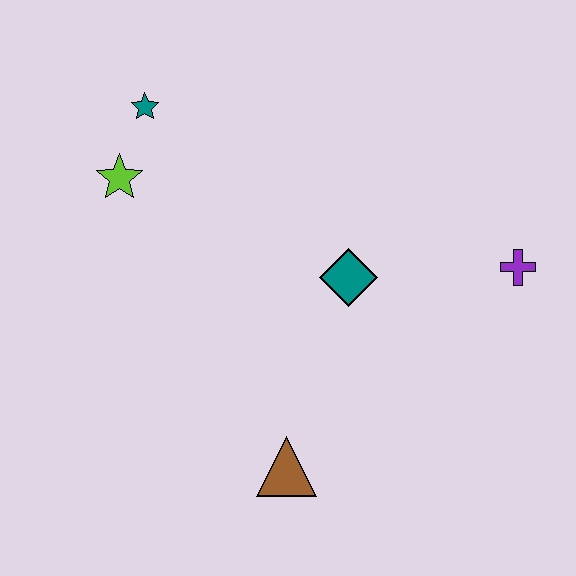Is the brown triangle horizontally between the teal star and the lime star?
No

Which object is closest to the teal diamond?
The purple cross is closest to the teal diamond.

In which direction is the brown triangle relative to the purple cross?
The brown triangle is to the left of the purple cross.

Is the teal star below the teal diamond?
No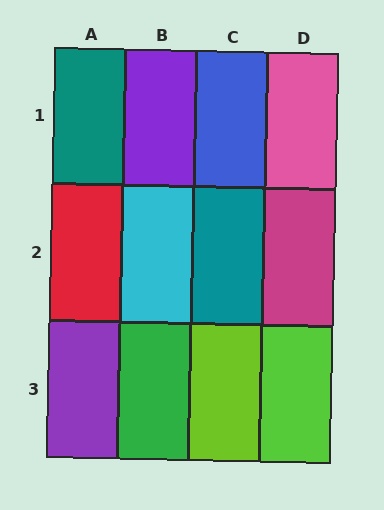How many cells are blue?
1 cell is blue.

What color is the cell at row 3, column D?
Lime.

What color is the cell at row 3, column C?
Lime.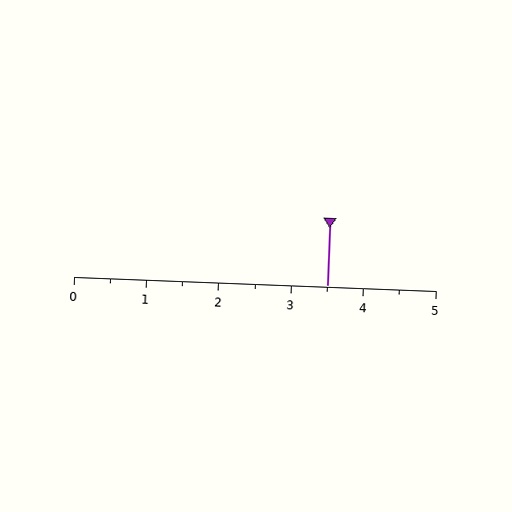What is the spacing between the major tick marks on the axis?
The major ticks are spaced 1 apart.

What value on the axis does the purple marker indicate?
The marker indicates approximately 3.5.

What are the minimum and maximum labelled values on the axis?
The axis runs from 0 to 5.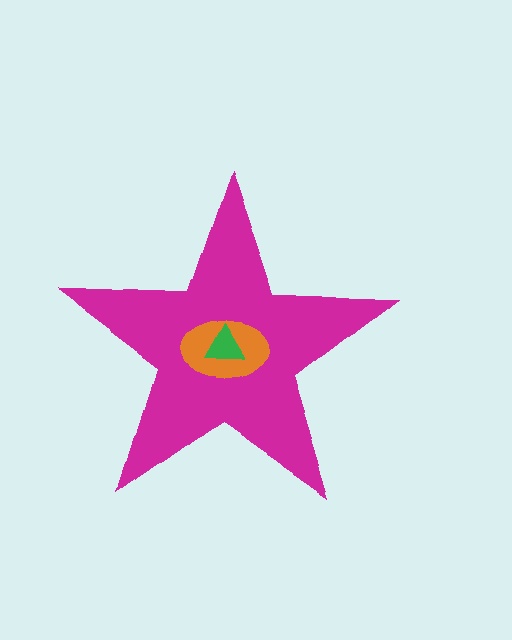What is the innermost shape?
The green triangle.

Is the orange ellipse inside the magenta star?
Yes.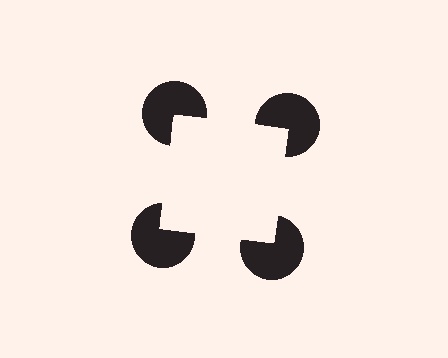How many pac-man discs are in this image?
There are 4 — one at each vertex of the illusory square.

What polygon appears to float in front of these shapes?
An illusory square — its edges are inferred from the aligned wedge cuts in the pac-man discs, not physically drawn.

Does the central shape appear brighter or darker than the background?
It typically appears slightly brighter than the background, even though no actual brightness change is drawn.